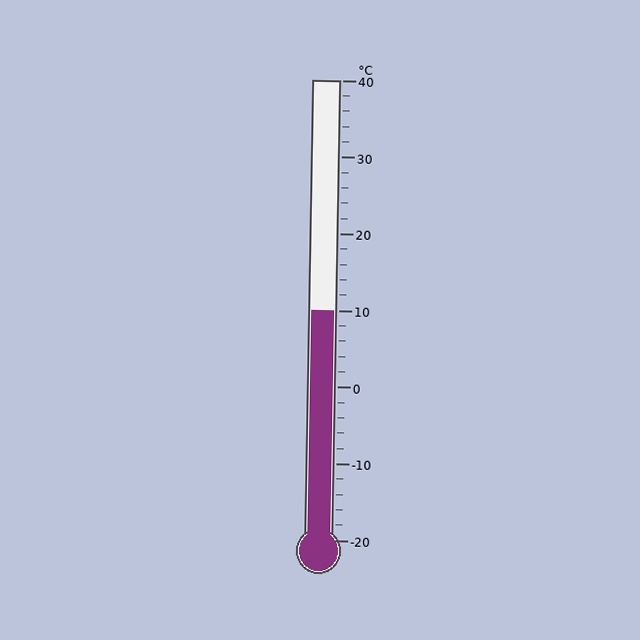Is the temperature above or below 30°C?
The temperature is below 30°C.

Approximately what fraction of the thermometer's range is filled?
The thermometer is filled to approximately 50% of its range.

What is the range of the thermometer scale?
The thermometer scale ranges from -20°C to 40°C.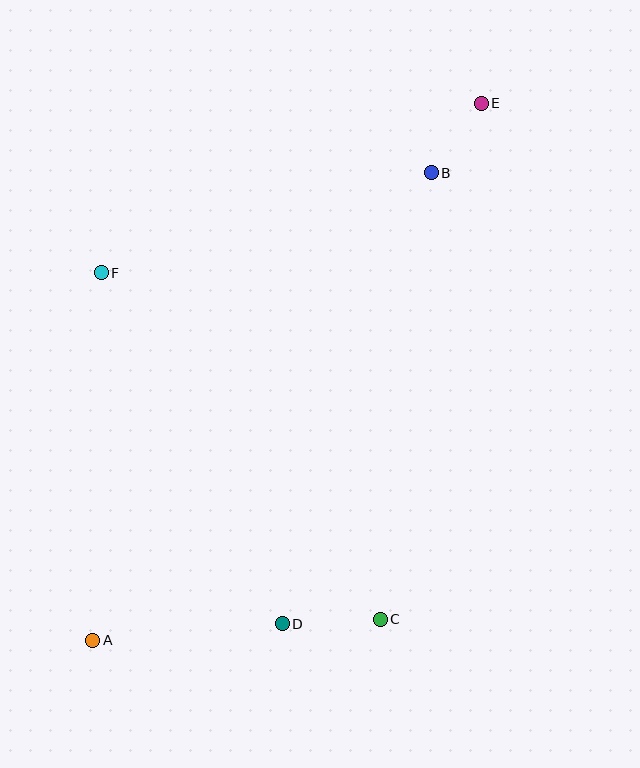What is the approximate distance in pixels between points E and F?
The distance between E and F is approximately 416 pixels.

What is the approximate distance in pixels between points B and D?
The distance between B and D is approximately 475 pixels.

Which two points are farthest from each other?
Points A and E are farthest from each other.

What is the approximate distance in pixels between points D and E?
The distance between D and E is approximately 557 pixels.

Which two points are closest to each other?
Points B and E are closest to each other.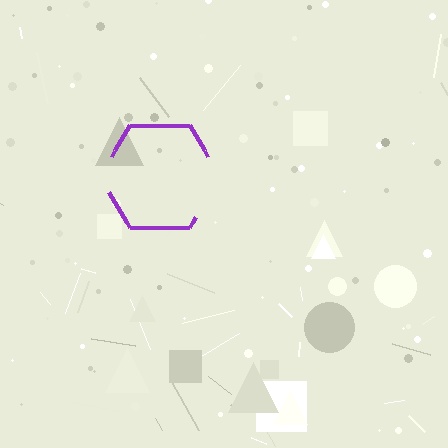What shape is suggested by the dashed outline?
The dashed outline suggests a hexagon.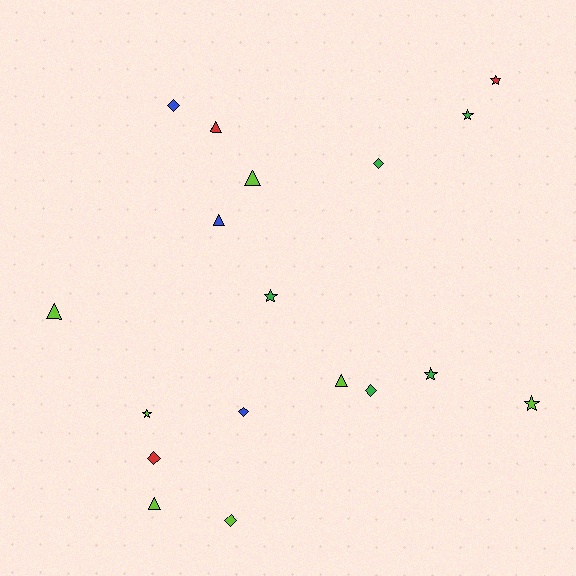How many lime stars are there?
There are 2 lime stars.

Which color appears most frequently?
Lime, with 7 objects.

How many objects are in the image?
There are 18 objects.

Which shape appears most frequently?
Diamond, with 6 objects.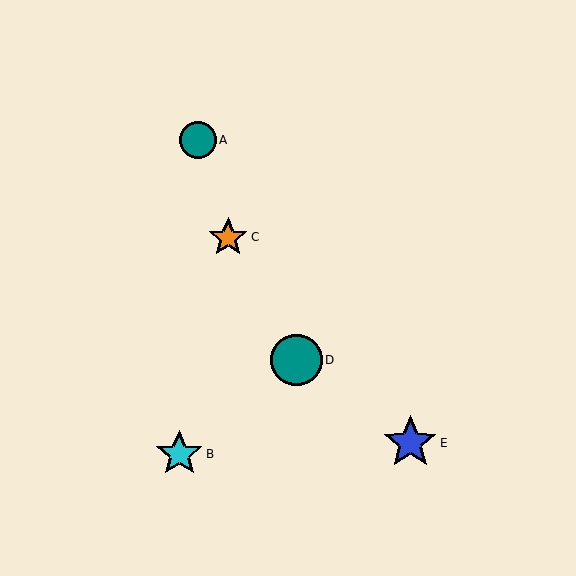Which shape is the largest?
The blue star (labeled E) is the largest.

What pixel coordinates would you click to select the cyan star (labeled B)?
Click at (179, 454) to select the cyan star B.